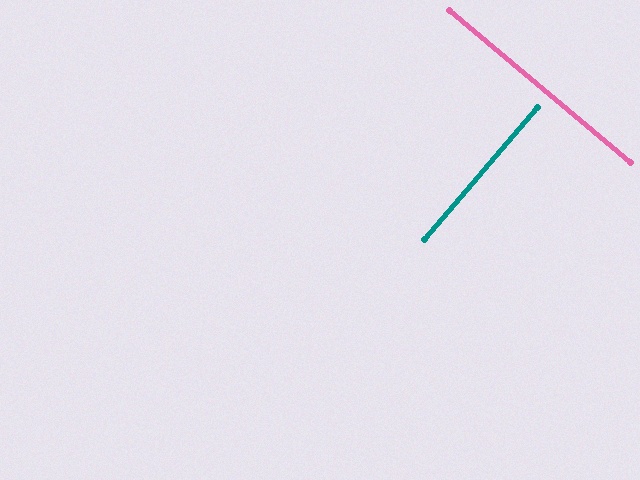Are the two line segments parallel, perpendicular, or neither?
Perpendicular — they meet at approximately 89°.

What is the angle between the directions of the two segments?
Approximately 89 degrees.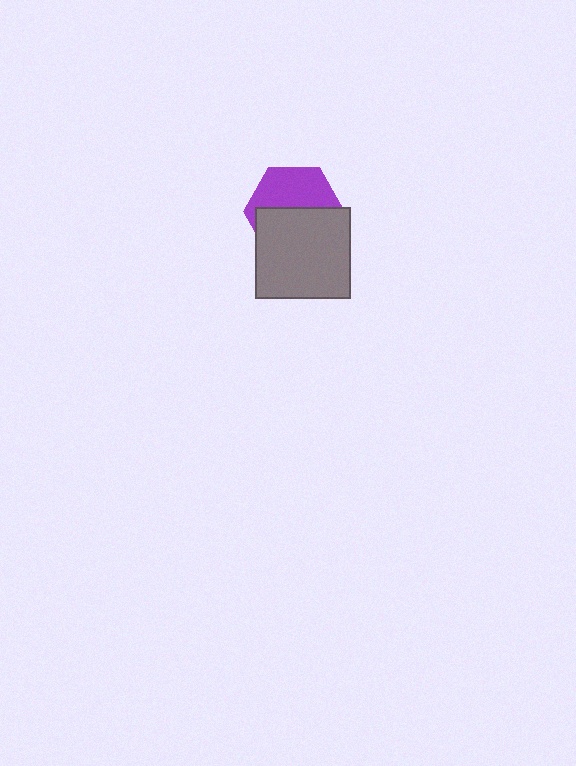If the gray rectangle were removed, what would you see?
You would see the complete purple hexagon.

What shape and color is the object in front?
The object in front is a gray rectangle.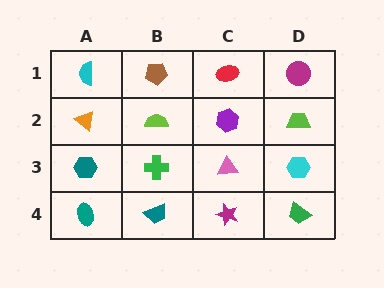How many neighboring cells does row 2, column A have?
3.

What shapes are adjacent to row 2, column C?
A red ellipse (row 1, column C), a pink triangle (row 3, column C), a lime semicircle (row 2, column B), a lime trapezoid (row 2, column D).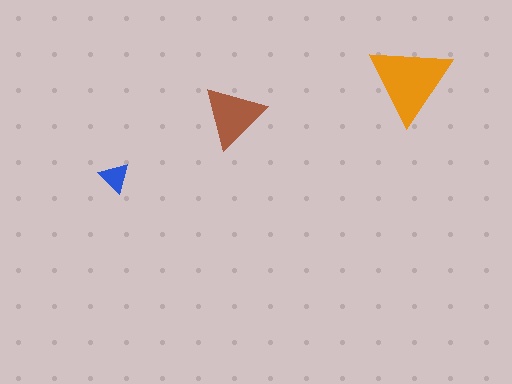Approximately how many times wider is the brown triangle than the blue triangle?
About 2 times wider.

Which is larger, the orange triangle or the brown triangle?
The orange one.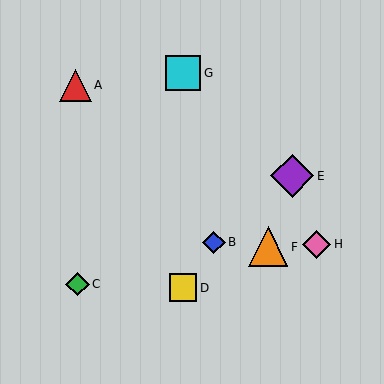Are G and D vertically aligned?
Yes, both are at x≈183.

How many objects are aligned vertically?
2 objects (D, G) are aligned vertically.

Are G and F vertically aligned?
No, G is at x≈183 and F is at x≈268.